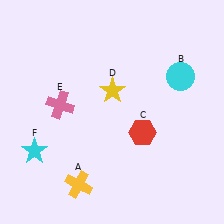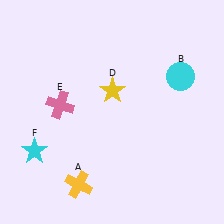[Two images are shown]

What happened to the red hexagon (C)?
The red hexagon (C) was removed in Image 2. It was in the bottom-right area of Image 1.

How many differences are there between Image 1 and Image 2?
There is 1 difference between the two images.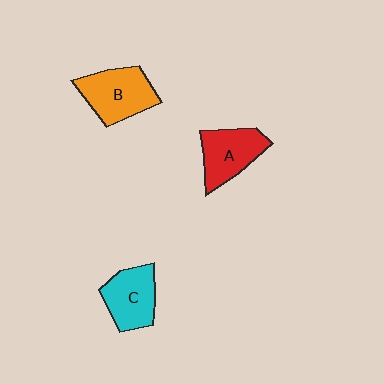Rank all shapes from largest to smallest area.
From largest to smallest: B (orange), A (red), C (cyan).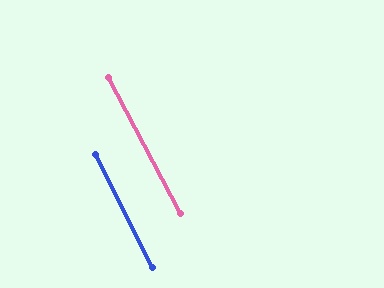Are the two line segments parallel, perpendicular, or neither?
Parallel — their directions differ by only 0.8°.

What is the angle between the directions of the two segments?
Approximately 1 degree.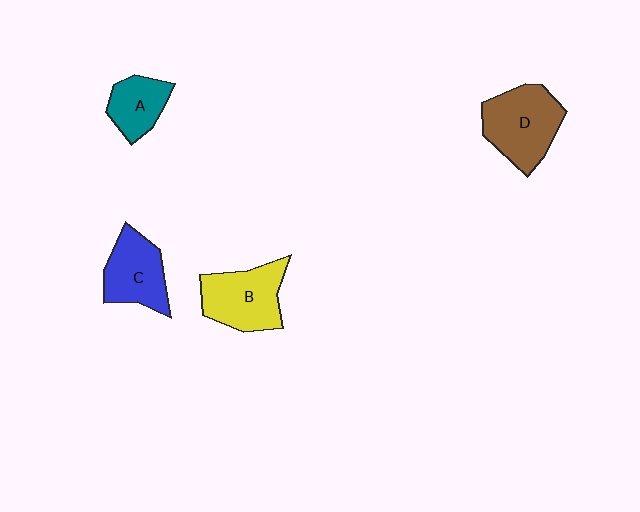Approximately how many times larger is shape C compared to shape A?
Approximately 1.4 times.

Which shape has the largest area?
Shape D (brown).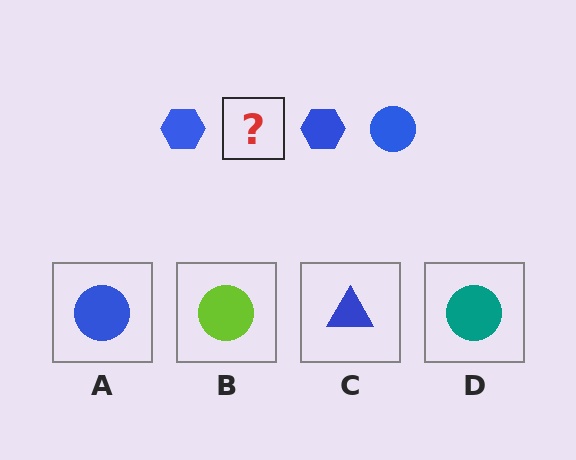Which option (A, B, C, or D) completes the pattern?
A.